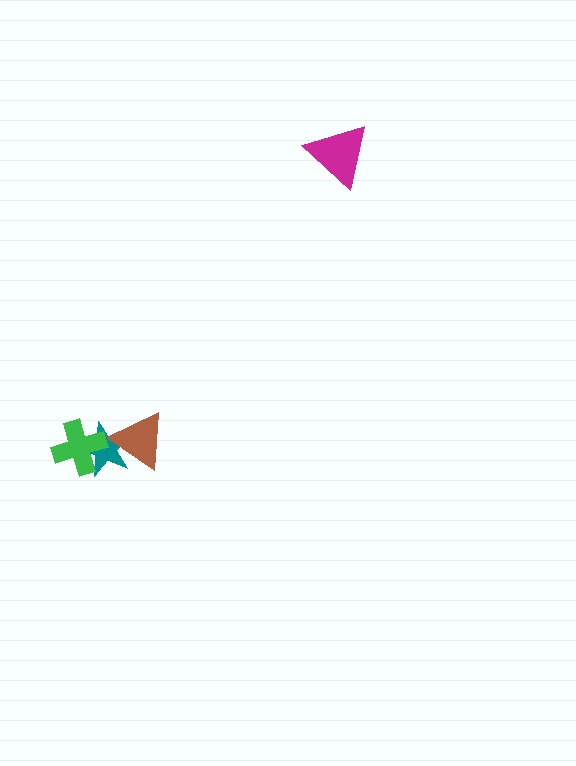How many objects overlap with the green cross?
1 object overlaps with the green cross.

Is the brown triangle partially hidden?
No, no other shape covers it.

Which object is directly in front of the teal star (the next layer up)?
The green cross is directly in front of the teal star.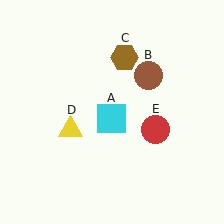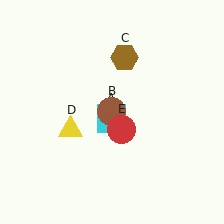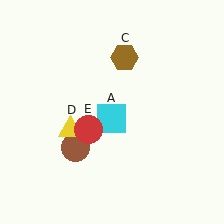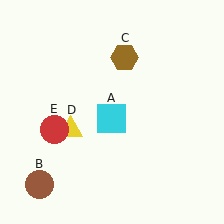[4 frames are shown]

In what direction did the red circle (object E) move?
The red circle (object E) moved left.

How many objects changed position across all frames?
2 objects changed position: brown circle (object B), red circle (object E).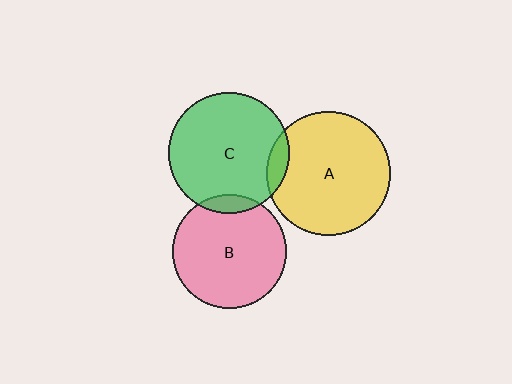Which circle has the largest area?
Circle A (yellow).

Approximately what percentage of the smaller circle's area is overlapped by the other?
Approximately 10%.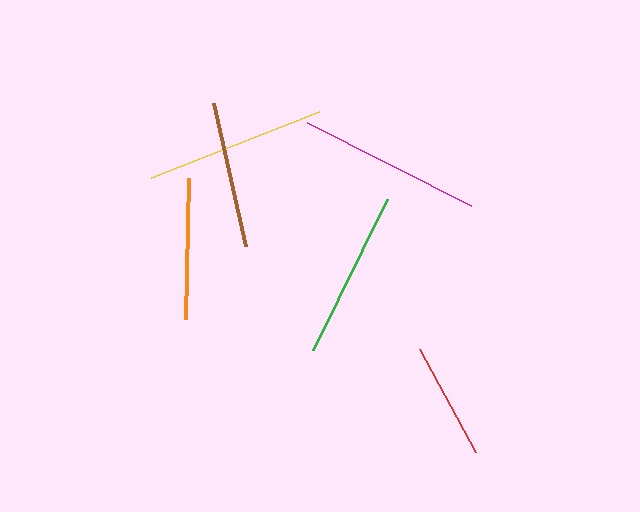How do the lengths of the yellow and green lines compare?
The yellow and green lines are approximately the same length.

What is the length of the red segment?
The red segment is approximately 117 pixels long.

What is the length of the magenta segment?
The magenta segment is approximately 184 pixels long.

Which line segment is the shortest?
The red line is the shortest at approximately 117 pixels.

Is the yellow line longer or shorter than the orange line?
The yellow line is longer than the orange line.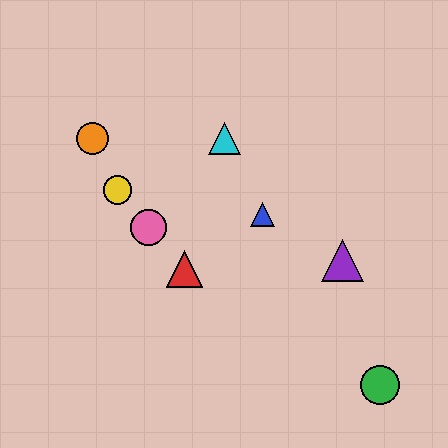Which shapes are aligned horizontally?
The orange circle, the cyan triangle are aligned horizontally.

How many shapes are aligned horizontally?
2 shapes (the orange circle, the cyan triangle) are aligned horizontally.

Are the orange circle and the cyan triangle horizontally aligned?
Yes, both are at y≈139.